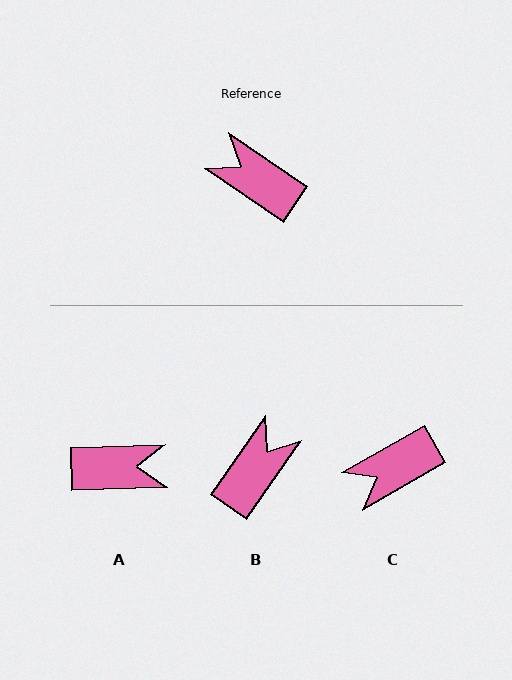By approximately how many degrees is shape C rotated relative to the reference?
Approximately 64 degrees counter-clockwise.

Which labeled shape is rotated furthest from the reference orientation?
A, about 144 degrees away.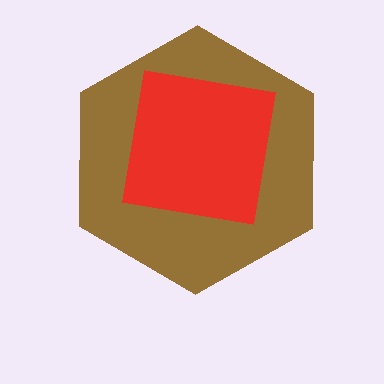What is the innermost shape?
The red square.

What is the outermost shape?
The brown hexagon.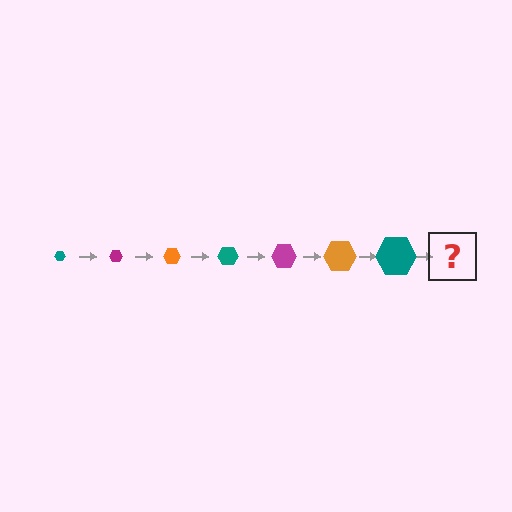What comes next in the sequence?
The next element should be a magenta hexagon, larger than the previous one.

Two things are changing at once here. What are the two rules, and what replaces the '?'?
The two rules are that the hexagon grows larger each step and the color cycles through teal, magenta, and orange. The '?' should be a magenta hexagon, larger than the previous one.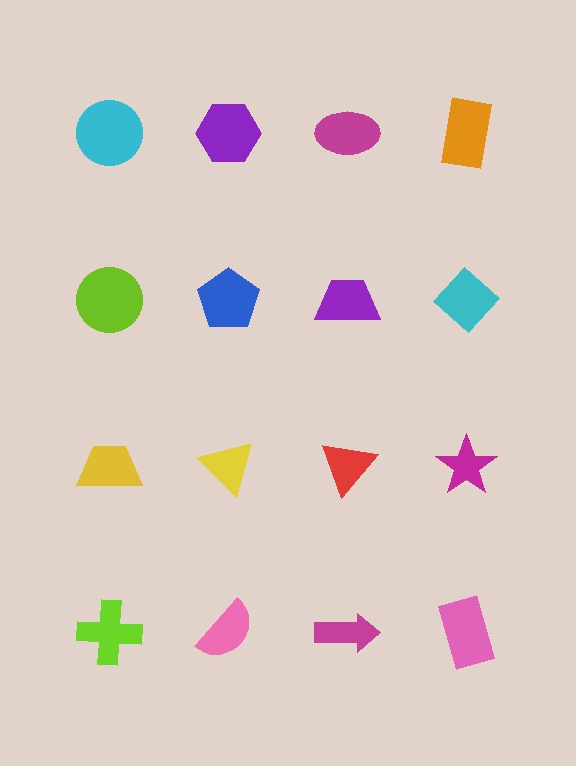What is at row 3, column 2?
A yellow triangle.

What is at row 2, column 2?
A blue pentagon.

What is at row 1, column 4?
An orange rectangle.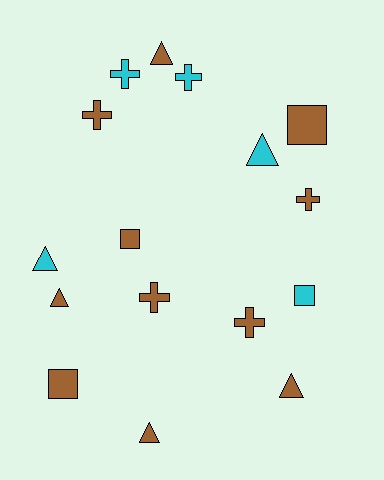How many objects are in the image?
There are 16 objects.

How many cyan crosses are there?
There are 2 cyan crosses.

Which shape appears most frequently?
Cross, with 6 objects.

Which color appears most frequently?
Brown, with 11 objects.